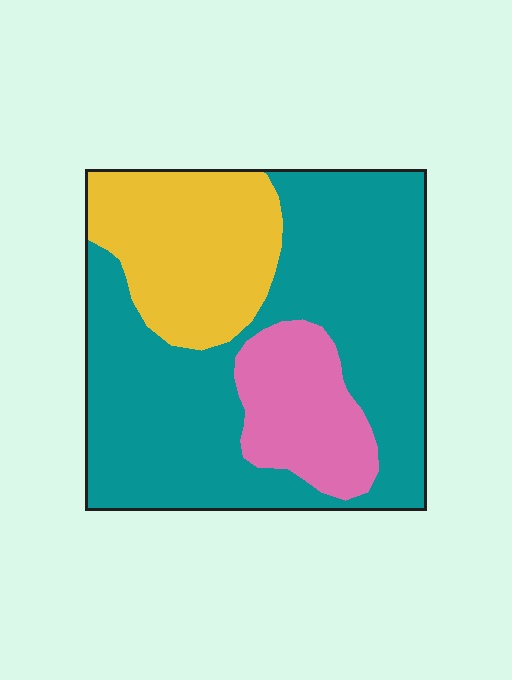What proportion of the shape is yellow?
Yellow takes up about one quarter (1/4) of the shape.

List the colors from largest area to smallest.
From largest to smallest: teal, yellow, pink.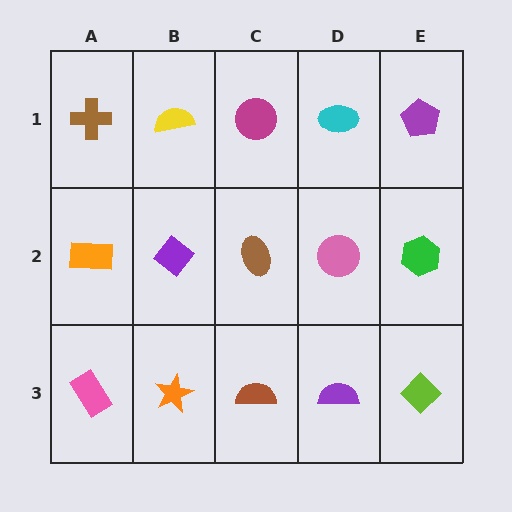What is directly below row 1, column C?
A brown ellipse.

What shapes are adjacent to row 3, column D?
A pink circle (row 2, column D), a brown semicircle (row 3, column C), a lime diamond (row 3, column E).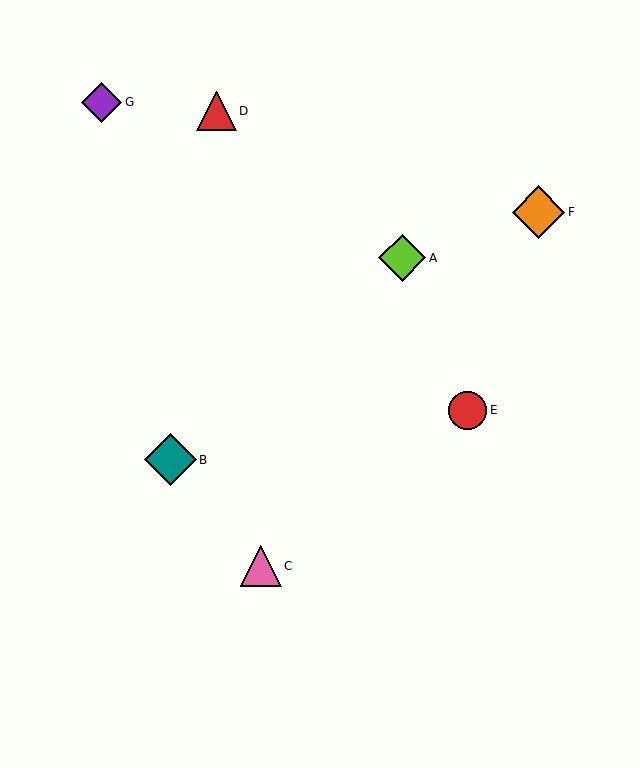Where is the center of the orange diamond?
The center of the orange diamond is at (539, 212).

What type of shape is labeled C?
Shape C is a pink triangle.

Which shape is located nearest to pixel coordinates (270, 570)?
The pink triangle (labeled C) at (261, 566) is nearest to that location.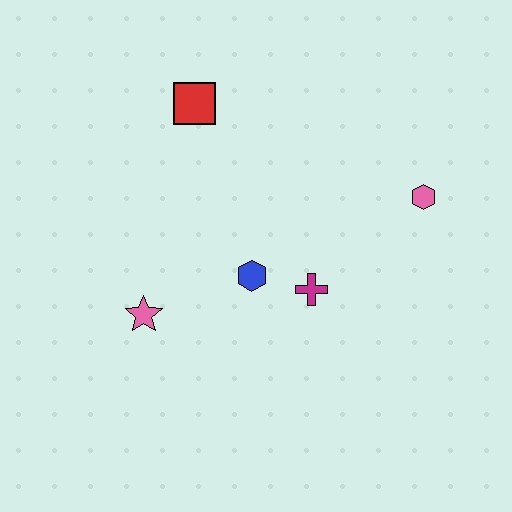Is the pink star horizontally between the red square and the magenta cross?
No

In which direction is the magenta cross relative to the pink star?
The magenta cross is to the right of the pink star.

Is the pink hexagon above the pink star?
Yes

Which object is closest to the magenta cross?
The blue hexagon is closest to the magenta cross.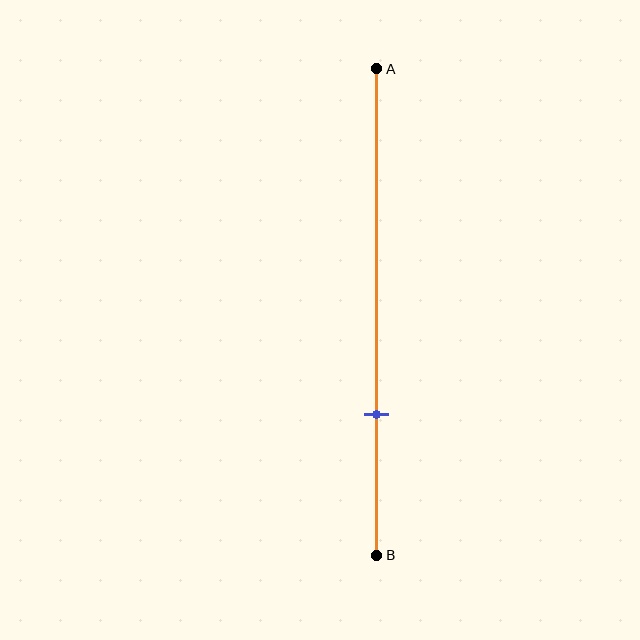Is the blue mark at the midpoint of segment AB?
No, the mark is at about 70% from A, not at the 50% midpoint.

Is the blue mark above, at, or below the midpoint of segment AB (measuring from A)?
The blue mark is below the midpoint of segment AB.